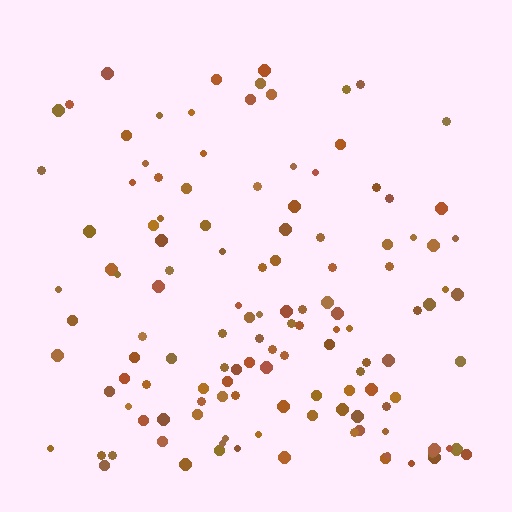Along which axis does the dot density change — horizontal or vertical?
Vertical.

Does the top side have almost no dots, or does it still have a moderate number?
Still a moderate number, just noticeably fewer than the bottom.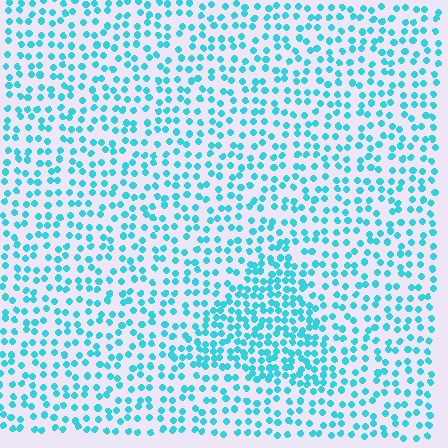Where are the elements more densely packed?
The elements are more densely packed inside the triangle boundary.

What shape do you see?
I see a triangle.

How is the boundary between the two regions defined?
The boundary is defined by a change in element density (approximately 1.8x ratio). All elements are the same color, size, and shape.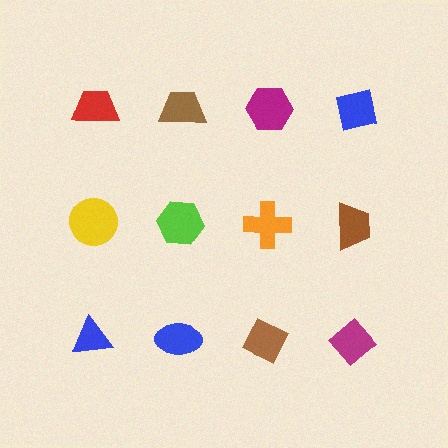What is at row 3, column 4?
A magenta diamond.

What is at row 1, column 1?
A red trapezoid.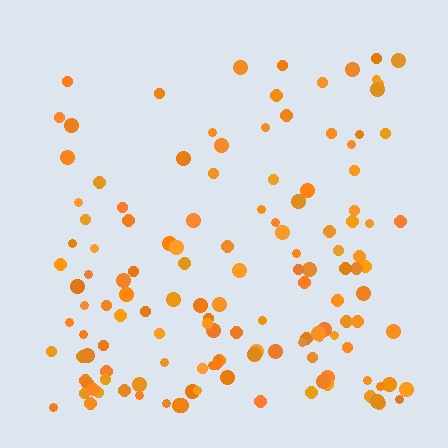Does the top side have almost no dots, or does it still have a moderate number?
Still a moderate number, just noticeably fewer than the bottom.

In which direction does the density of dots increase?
From top to bottom, with the bottom side densest.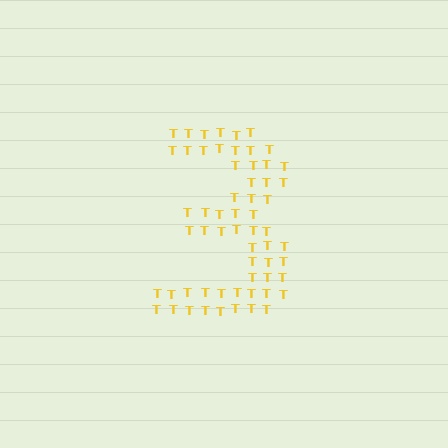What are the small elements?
The small elements are letter T's.